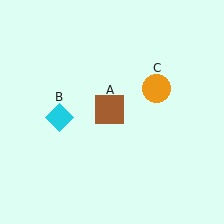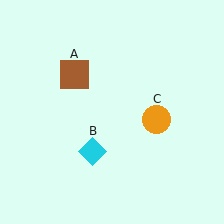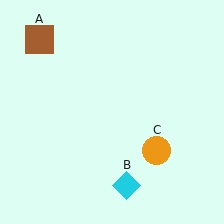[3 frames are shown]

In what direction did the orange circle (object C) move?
The orange circle (object C) moved down.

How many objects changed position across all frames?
3 objects changed position: brown square (object A), cyan diamond (object B), orange circle (object C).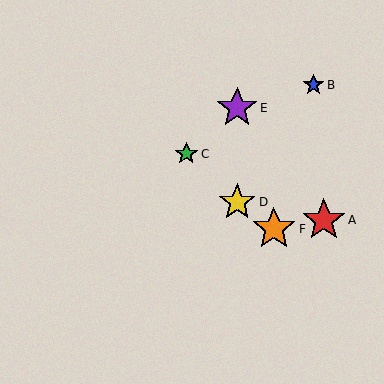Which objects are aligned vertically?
Objects D, E are aligned vertically.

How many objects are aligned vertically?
2 objects (D, E) are aligned vertically.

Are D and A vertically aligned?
No, D is at x≈237 and A is at x≈324.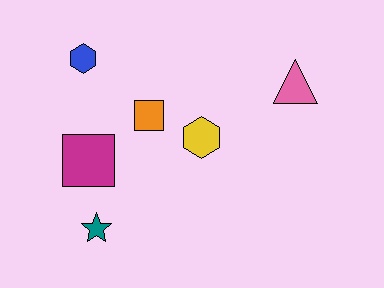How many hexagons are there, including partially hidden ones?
There are 2 hexagons.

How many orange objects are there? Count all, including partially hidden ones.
There is 1 orange object.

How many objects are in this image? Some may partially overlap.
There are 6 objects.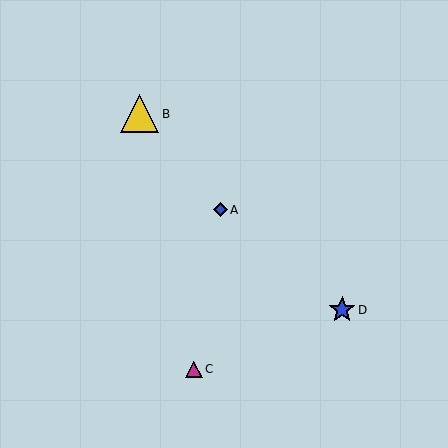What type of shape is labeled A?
Shape A is a blue diamond.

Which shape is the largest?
The yellow triangle (labeled B) is the largest.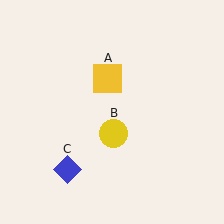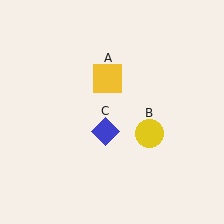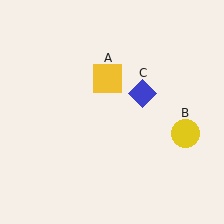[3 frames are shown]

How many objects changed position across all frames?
2 objects changed position: yellow circle (object B), blue diamond (object C).